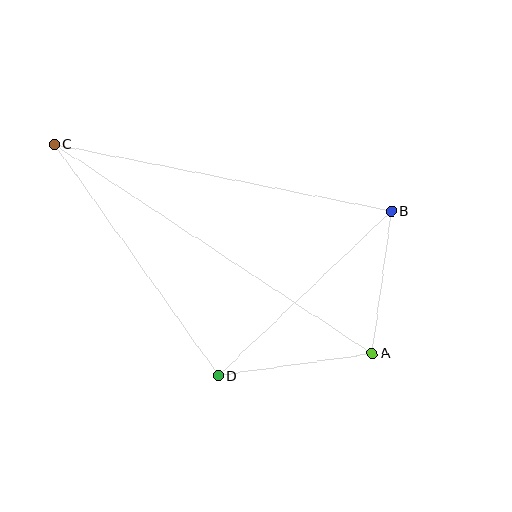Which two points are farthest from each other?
Points A and C are farthest from each other.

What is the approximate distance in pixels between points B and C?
The distance between B and C is approximately 343 pixels.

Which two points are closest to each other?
Points A and B are closest to each other.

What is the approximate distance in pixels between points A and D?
The distance between A and D is approximately 156 pixels.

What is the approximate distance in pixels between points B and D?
The distance between B and D is approximately 238 pixels.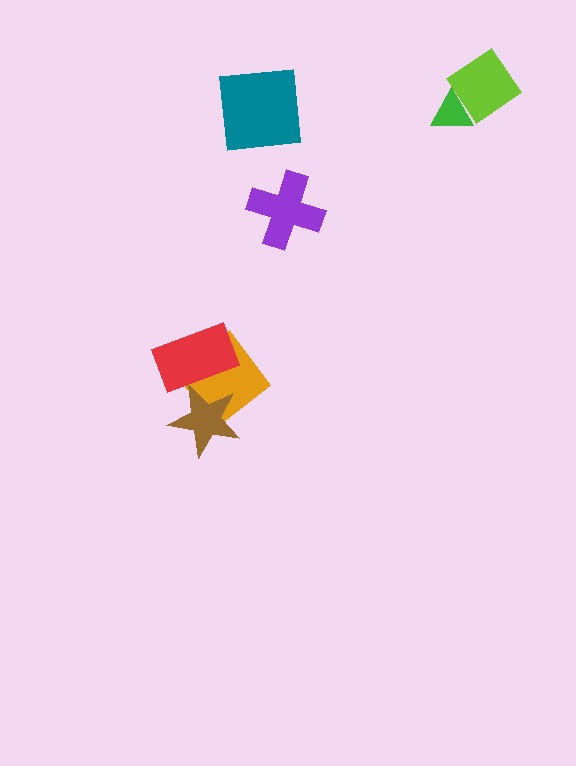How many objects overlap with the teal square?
0 objects overlap with the teal square.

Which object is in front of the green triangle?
The lime diamond is in front of the green triangle.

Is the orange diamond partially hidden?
Yes, it is partially covered by another shape.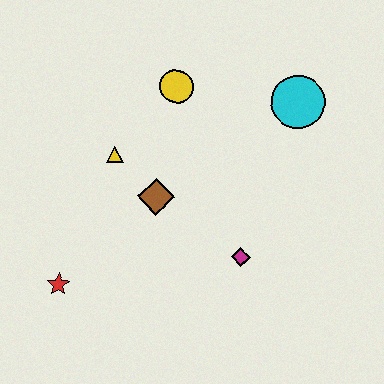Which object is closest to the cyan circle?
The yellow circle is closest to the cyan circle.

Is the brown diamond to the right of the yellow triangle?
Yes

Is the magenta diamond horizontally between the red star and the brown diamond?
No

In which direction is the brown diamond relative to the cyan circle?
The brown diamond is to the left of the cyan circle.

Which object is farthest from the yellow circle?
The red star is farthest from the yellow circle.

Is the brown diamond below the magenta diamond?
No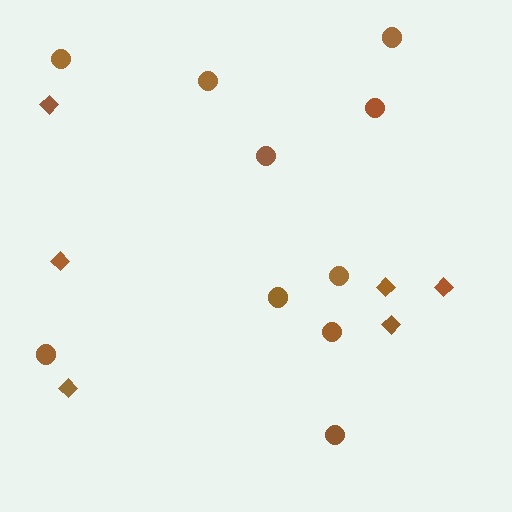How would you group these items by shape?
There are 2 groups: one group of circles (10) and one group of diamonds (6).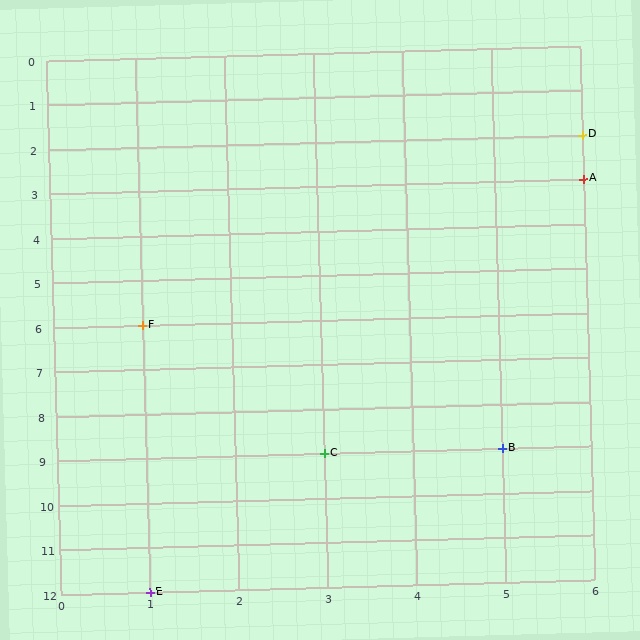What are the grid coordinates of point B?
Point B is at grid coordinates (5, 9).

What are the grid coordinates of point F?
Point F is at grid coordinates (1, 6).